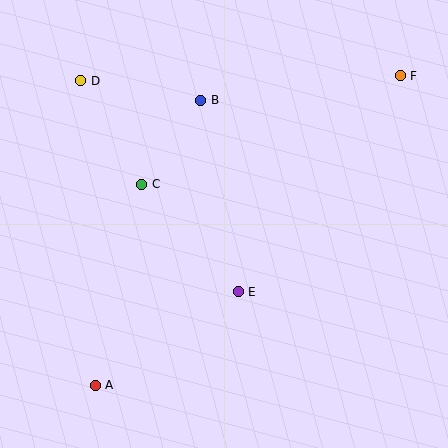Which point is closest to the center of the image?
Point E at (238, 292) is closest to the center.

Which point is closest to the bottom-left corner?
Point A is closest to the bottom-left corner.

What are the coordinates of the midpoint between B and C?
The midpoint between B and C is at (171, 142).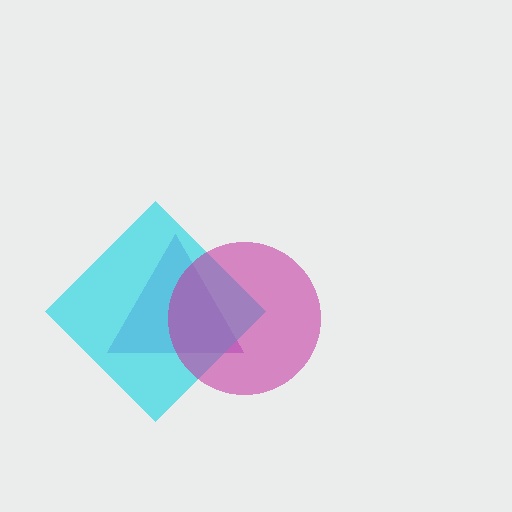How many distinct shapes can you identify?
There are 3 distinct shapes: a purple triangle, a cyan diamond, a magenta circle.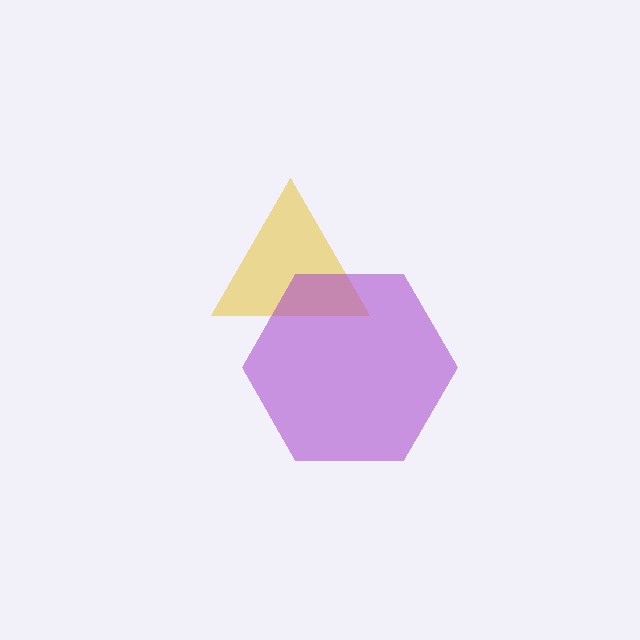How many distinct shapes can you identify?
There are 2 distinct shapes: a yellow triangle, a purple hexagon.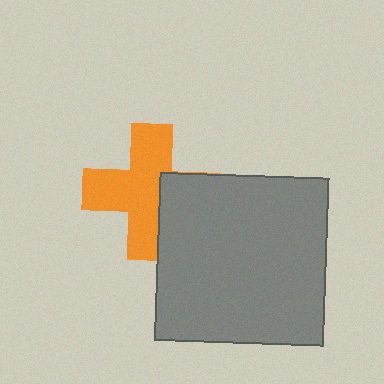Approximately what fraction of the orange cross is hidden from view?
Roughly 31% of the orange cross is hidden behind the gray square.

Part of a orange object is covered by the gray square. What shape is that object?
It is a cross.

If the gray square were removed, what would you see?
You would see the complete orange cross.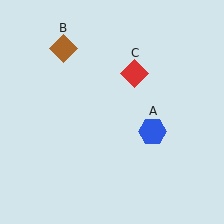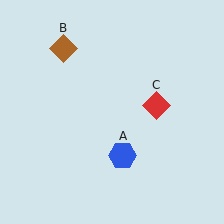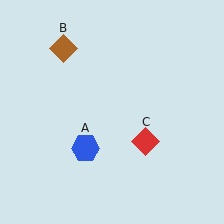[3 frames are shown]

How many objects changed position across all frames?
2 objects changed position: blue hexagon (object A), red diamond (object C).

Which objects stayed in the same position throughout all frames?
Brown diamond (object B) remained stationary.